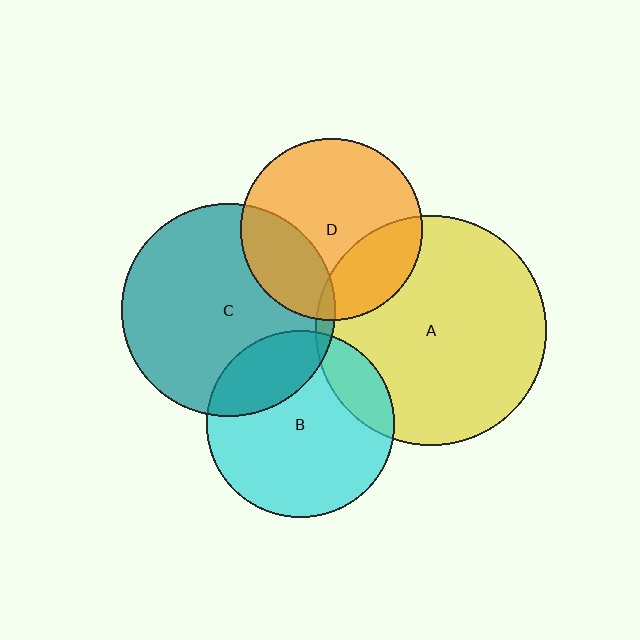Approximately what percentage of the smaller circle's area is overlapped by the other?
Approximately 25%.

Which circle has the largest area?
Circle A (yellow).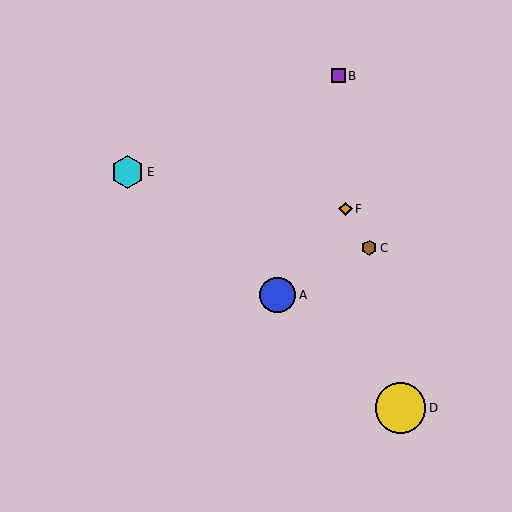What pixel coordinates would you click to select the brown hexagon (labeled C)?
Click at (369, 248) to select the brown hexagon C.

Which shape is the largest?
The yellow circle (labeled D) is the largest.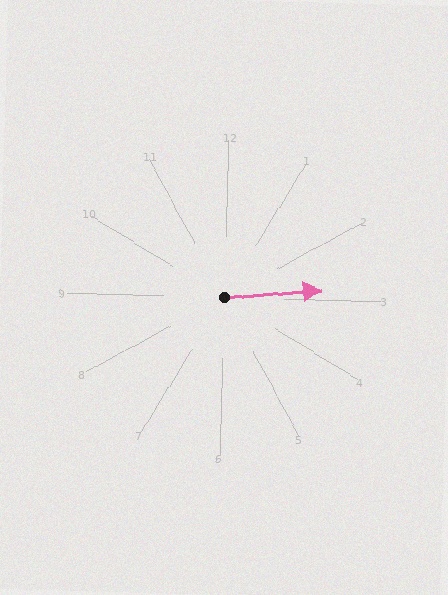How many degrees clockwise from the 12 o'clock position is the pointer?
Approximately 84 degrees.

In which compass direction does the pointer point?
East.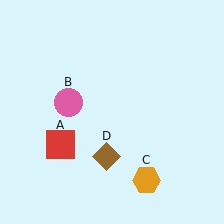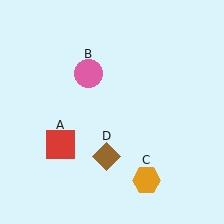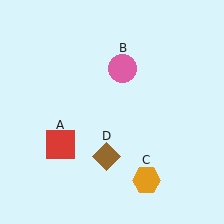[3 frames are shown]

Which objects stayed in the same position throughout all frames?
Red square (object A) and orange hexagon (object C) and brown diamond (object D) remained stationary.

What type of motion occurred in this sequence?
The pink circle (object B) rotated clockwise around the center of the scene.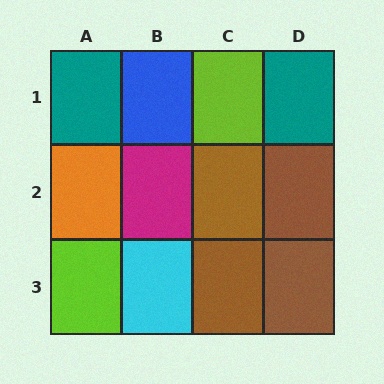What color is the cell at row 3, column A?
Lime.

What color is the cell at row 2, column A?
Orange.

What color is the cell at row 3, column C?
Brown.